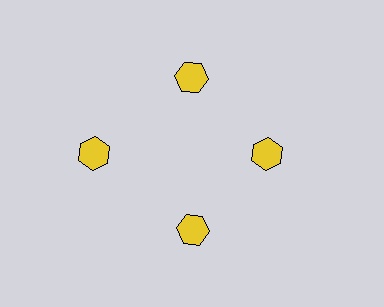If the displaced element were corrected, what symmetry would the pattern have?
It would have 4-fold rotational symmetry — the pattern would map onto itself every 90 degrees.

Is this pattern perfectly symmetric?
No. The 4 yellow hexagons are arranged in a ring, but one element near the 9 o'clock position is pushed outward from the center, breaking the 4-fold rotational symmetry.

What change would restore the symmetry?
The symmetry would be restored by moving it inward, back onto the ring so that all 4 hexagons sit at equal angles and equal distance from the center.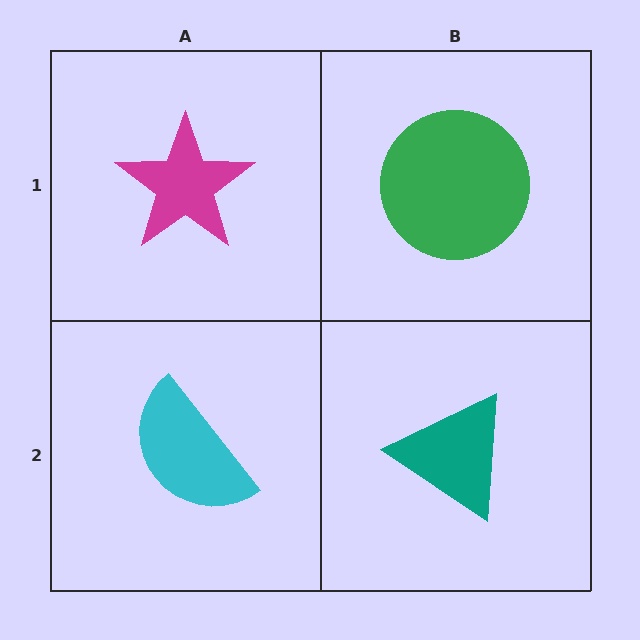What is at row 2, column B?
A teal triangle.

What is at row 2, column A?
A cyan semicircle.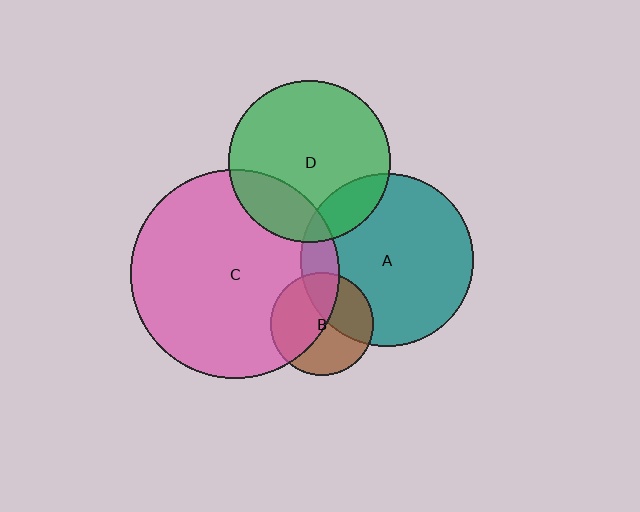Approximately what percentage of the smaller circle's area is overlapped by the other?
Approximately 40%.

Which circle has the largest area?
Circle C (pink).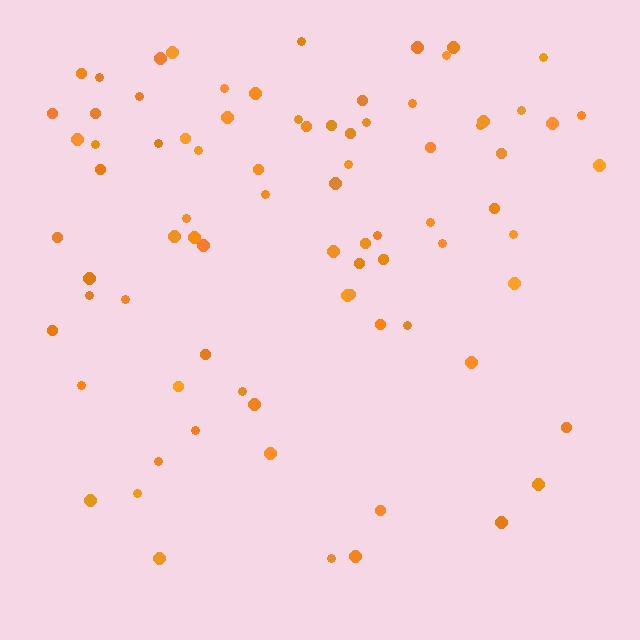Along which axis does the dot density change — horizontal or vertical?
Vertical.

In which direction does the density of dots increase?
From bottom to top, with the top side densest.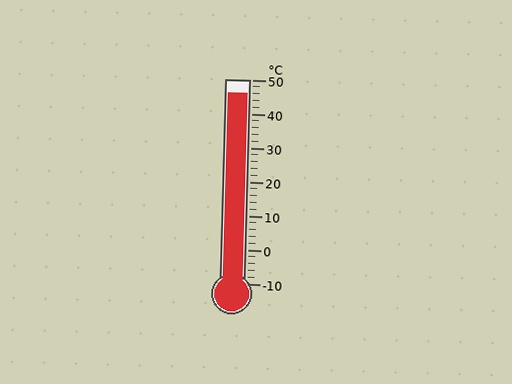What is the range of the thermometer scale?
The thermometer scale ranges from -10°C to 50°C.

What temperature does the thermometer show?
The thermometer shows approximately 46°C.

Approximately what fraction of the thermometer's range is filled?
The thermometer is filled to approximately 95% of its range.